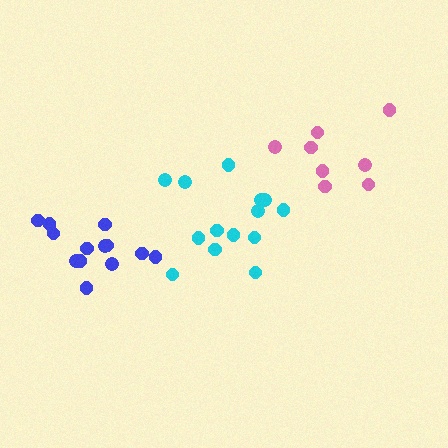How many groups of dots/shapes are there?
There are 3 groups.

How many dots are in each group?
Group 1: 8 dots, Group 2: 14 dots, Group 3: 13 dots (35 total).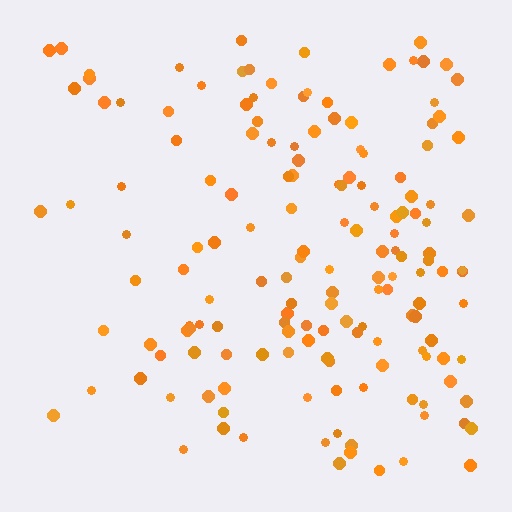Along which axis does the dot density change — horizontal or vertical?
Horizontal.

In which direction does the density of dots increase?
From left to right, with the right side densest.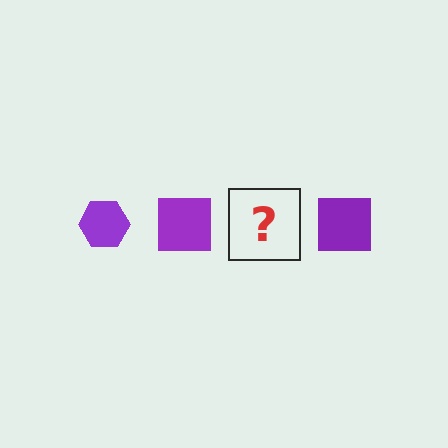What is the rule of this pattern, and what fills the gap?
The rule is that the pattern cycles through hexagon, square shapes in purple. The gap should be filled with a purple hexagon.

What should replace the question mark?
The question mark should be replaced with a purple hexagon.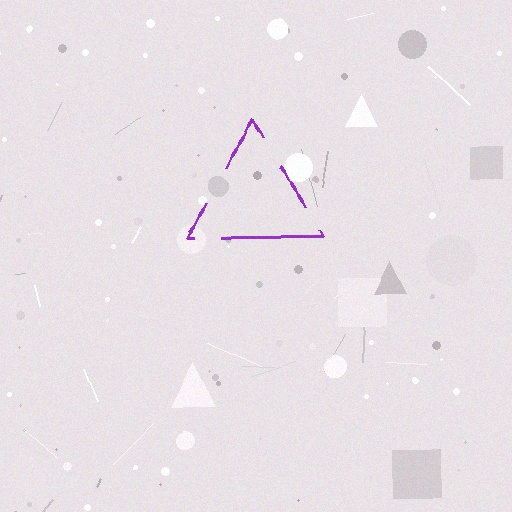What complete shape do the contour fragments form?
The contour fragments form a triangle.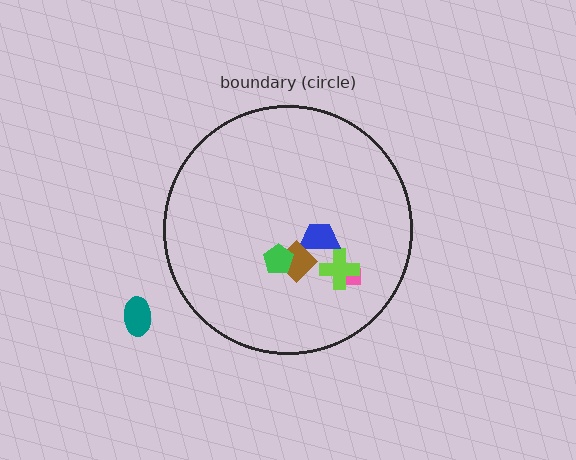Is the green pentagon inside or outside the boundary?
Inside.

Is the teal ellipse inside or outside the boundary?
Outside.